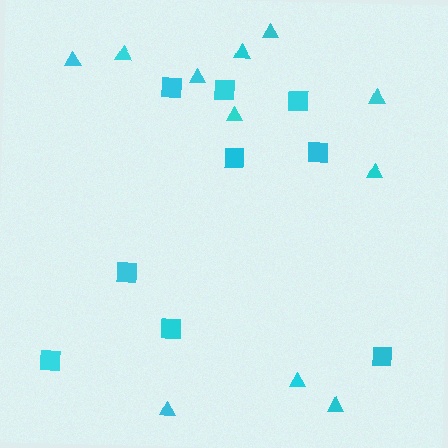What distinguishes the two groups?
There are 2 groups: one group of squares (9) and one group of triangles (11).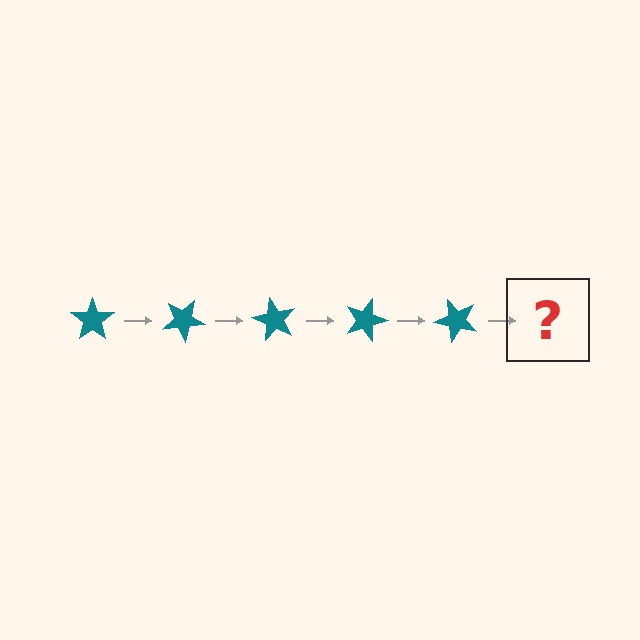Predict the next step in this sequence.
The next step is a teal star rotated 150 degrees.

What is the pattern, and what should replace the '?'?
The pattern is that the star rotates 30 degrees each step. The '?' should be a teal star rotated 150 degrees.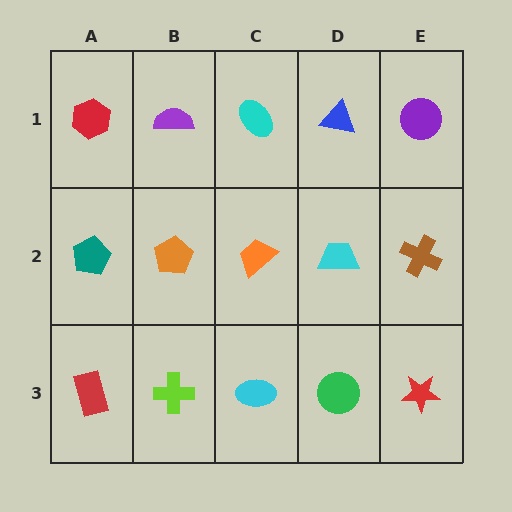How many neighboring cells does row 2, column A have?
3.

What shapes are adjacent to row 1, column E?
A brown cross (row 2, column E), a blue triangle (row 1, column D).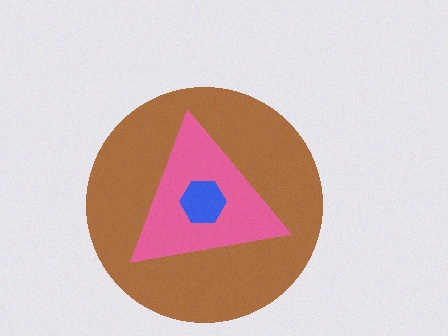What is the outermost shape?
The brown circle.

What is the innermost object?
The blue hexagon.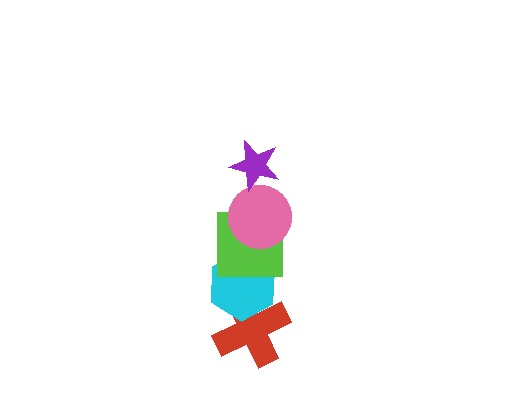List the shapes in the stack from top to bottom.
From top to bottom: the purple star, the pink circle, the lime square, the cyan hexagon, the red cross.